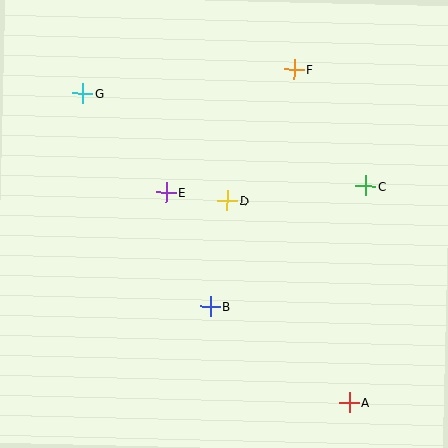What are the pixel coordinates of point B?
Point B is at (210, 307).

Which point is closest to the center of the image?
Point D at (227, 201) is closest to the center.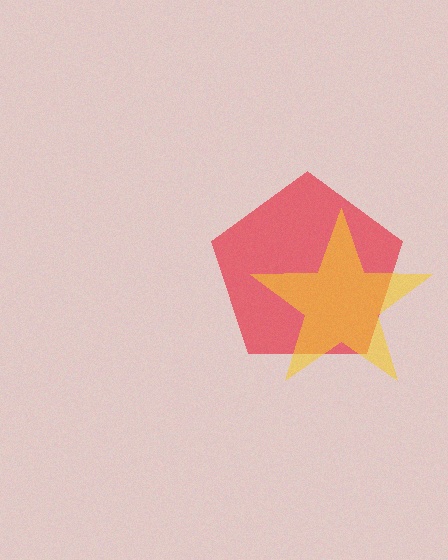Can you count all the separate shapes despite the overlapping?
Yes, there are 2 separate shapes.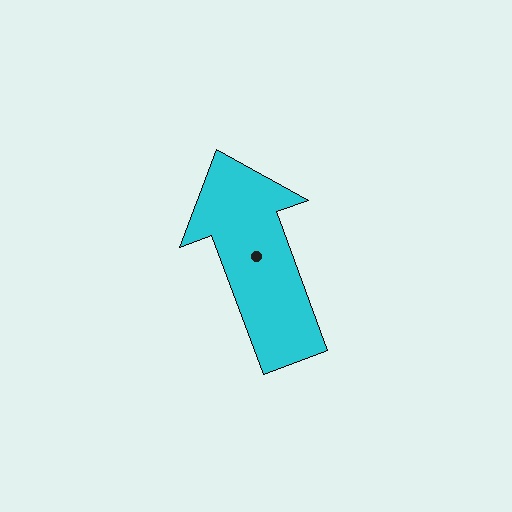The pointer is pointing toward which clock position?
Roughly 11 o'clock.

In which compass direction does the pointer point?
North.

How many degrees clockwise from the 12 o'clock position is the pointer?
Approximately 339 degrees.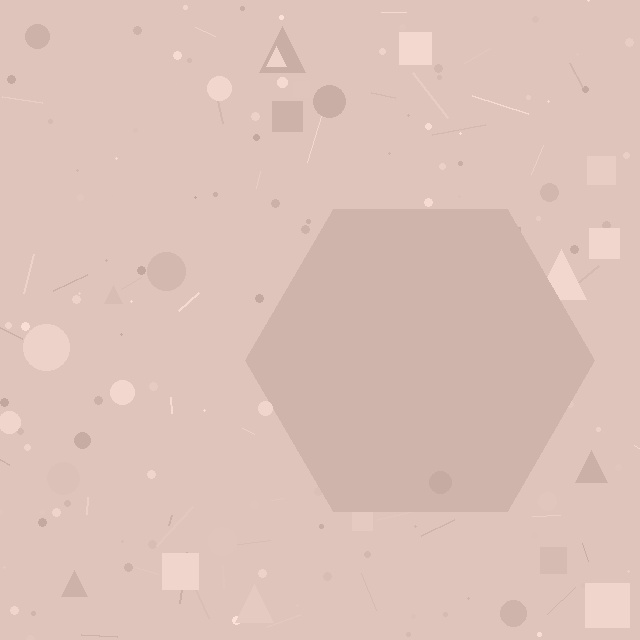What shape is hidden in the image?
A hexagon is hidden in the image.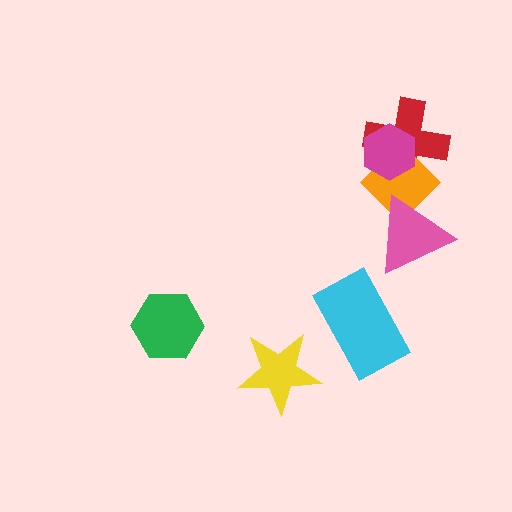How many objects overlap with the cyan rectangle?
0 objects overlap with the cyan rectangle.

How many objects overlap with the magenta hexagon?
2 objects overlap with the magenta hexagon.